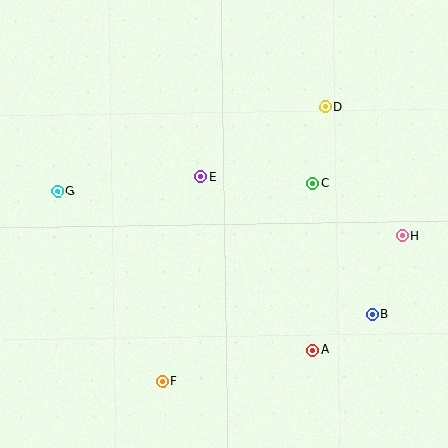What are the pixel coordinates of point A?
Point A is at (313, 350).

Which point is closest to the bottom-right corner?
Point B is closest to the bottom-right corner.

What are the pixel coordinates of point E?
Point E is at (201, 177).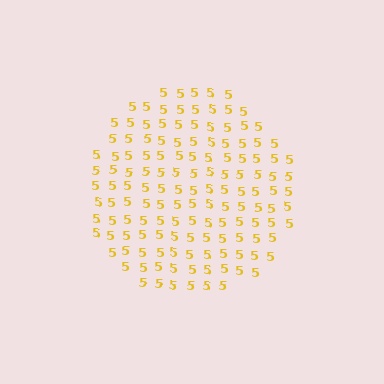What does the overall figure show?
The overall figure shows a circle.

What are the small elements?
The small elements are digit 5's.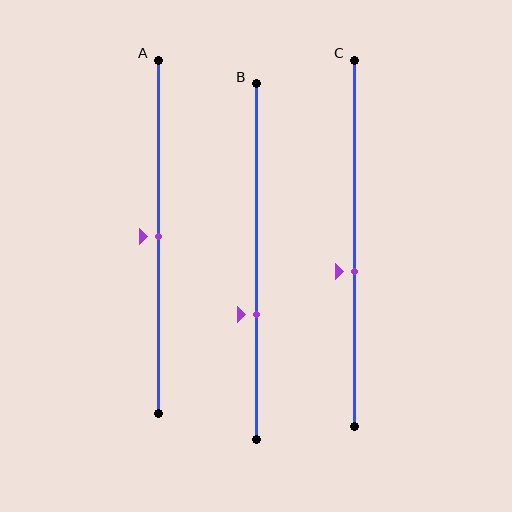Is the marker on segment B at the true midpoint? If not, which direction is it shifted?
No, the marker on segment B is shifted downward by about 15% of the segment length.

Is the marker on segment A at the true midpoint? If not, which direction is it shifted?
Yes, the marker on segment A is at the true midpoint.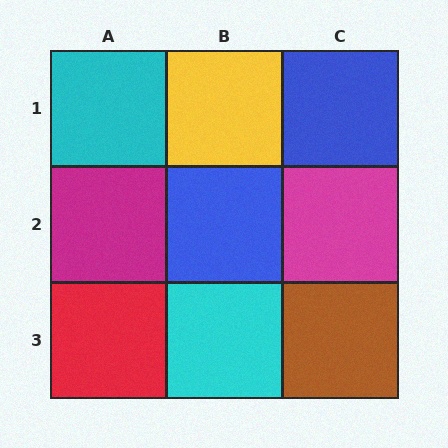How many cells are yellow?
1 cell is yellow.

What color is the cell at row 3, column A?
Red.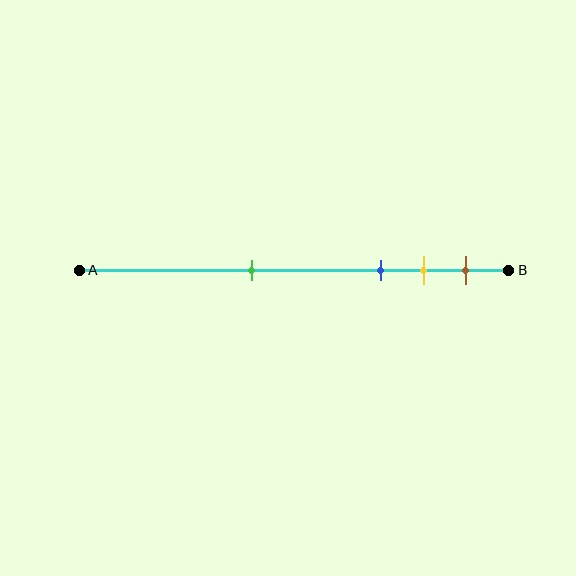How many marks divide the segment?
There are 4 marks dividing the segment.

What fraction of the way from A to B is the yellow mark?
The yellow mark is approximately 80% (0.8) of the way from A to B.